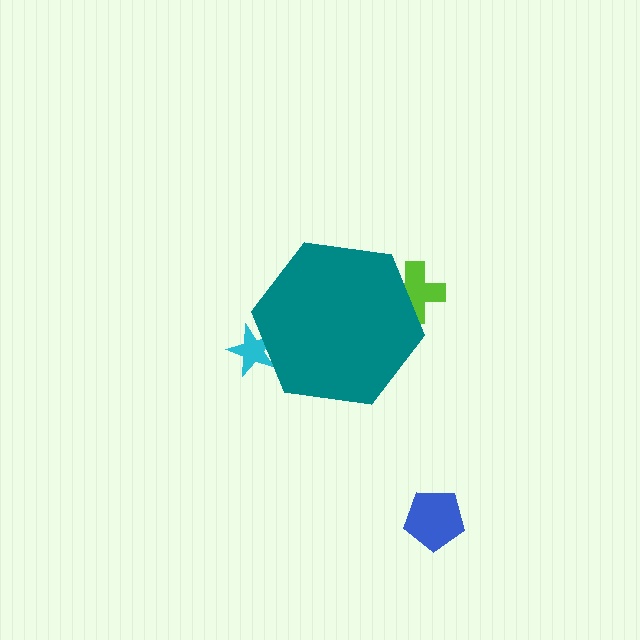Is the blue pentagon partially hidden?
No, the blue pentagon is fully visible.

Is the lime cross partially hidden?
Yes, the lime cross is partially hidden behind the teal hexagon.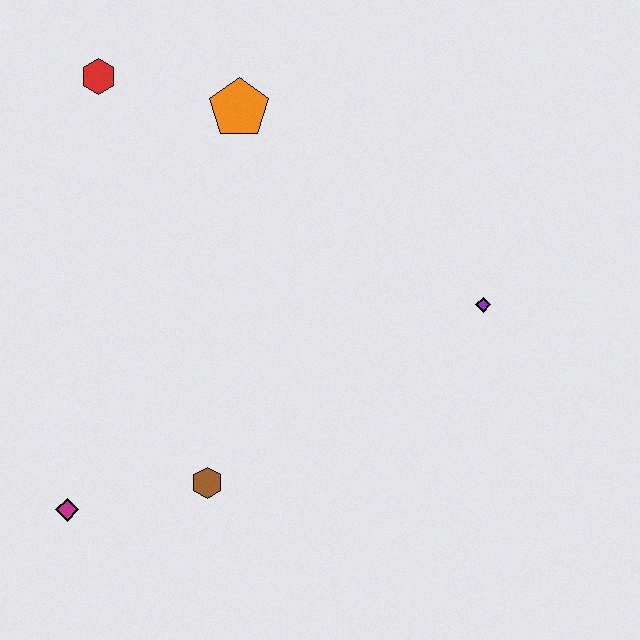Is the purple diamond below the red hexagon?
Yes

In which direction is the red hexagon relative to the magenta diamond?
The red hexagon is above the magenta diamond.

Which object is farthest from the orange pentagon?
The magenta diamond is farthest from the orange pentagon.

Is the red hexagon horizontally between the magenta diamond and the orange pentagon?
Yes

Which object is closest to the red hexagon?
The orange pentagon is closest to the red hexagon.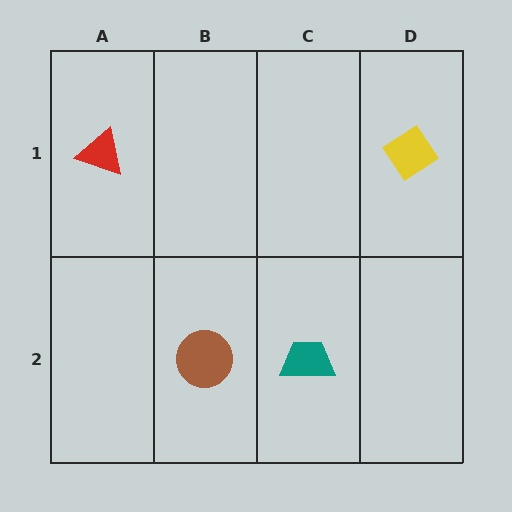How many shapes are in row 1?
2 shapes.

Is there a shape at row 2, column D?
No, that cell is empty.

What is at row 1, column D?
A yellow diamond.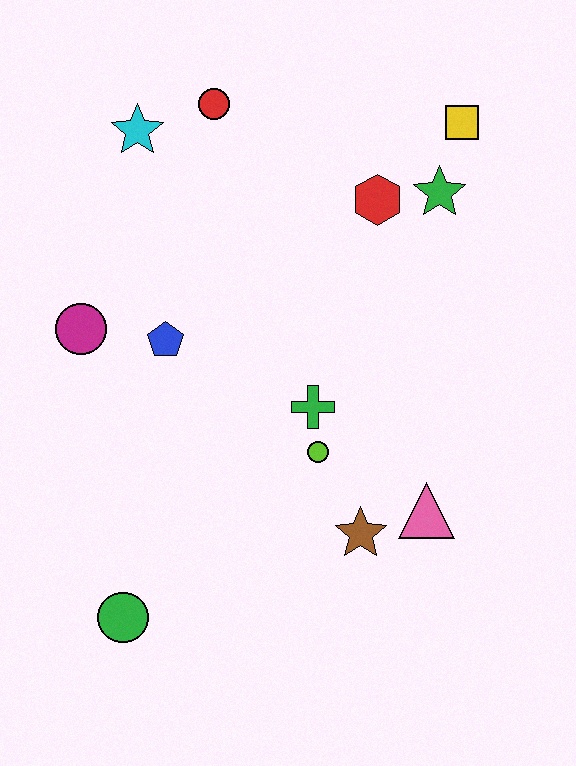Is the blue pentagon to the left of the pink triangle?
Yes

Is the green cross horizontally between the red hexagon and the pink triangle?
No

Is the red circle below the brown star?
No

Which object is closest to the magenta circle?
The blue pentagon is closest to the magenta circle.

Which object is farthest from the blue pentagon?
The yellow square is farthest from the blue pentagon.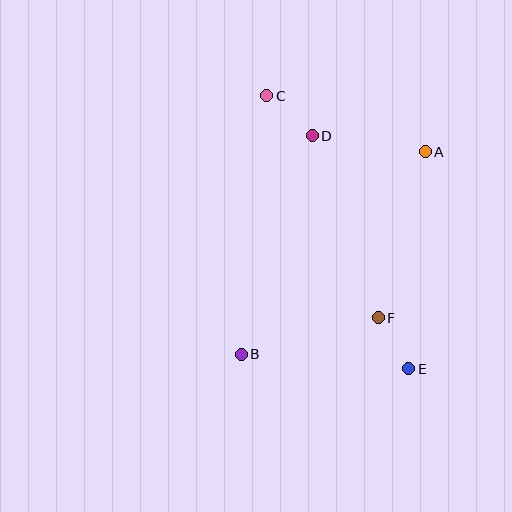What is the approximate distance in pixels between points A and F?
The distance between A and F is approximately 173 pixels.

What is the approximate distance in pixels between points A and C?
The distance between A and C is approximately 168 pixels.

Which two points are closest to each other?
Points E and F are closest to each other.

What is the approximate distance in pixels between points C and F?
The distance between C and F is approximately 249 pixels.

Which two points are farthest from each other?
Points C and E are farthest from each other.